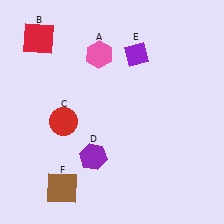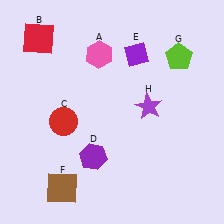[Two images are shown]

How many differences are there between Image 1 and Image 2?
There are 2 differences between the two images.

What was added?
A lime pentagon (G), a purple star (H) were added in Image 2.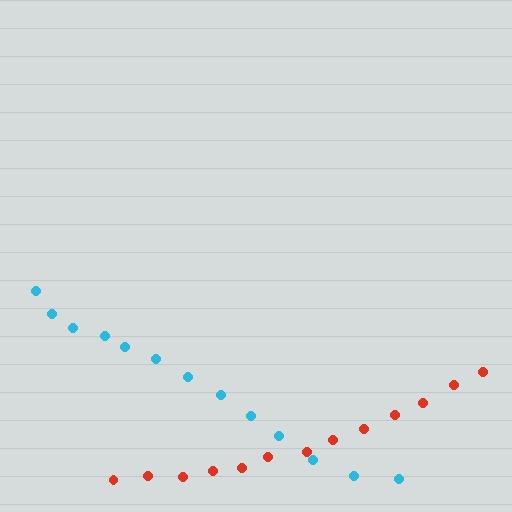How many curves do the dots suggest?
There are 2 distinct paths.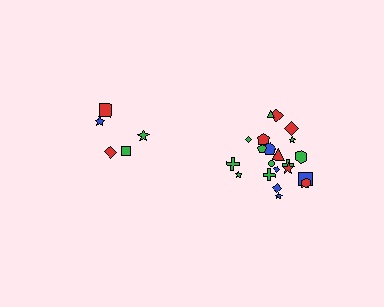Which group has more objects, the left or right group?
The right group.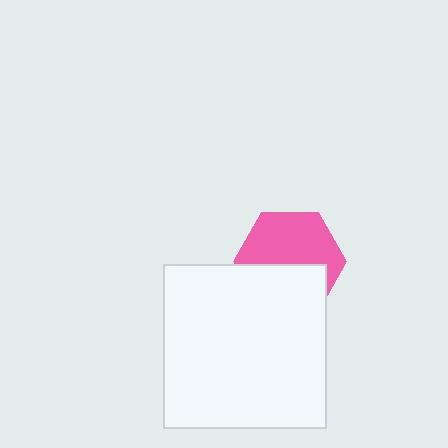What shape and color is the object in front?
The object in front is a white square.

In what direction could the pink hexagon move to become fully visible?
The pink hexagon could move up. That would shift it out from behind the white square entirely.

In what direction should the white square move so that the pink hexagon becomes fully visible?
The white square should move down. That is the shortest direction to clear the overlap and leave the pink hexagon fully visible.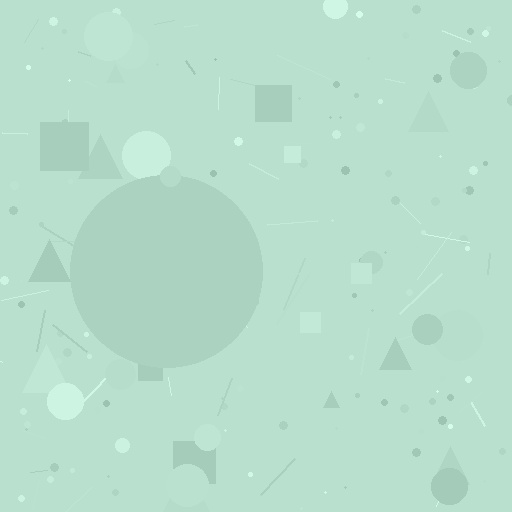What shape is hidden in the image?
A circle is hidden in the image.